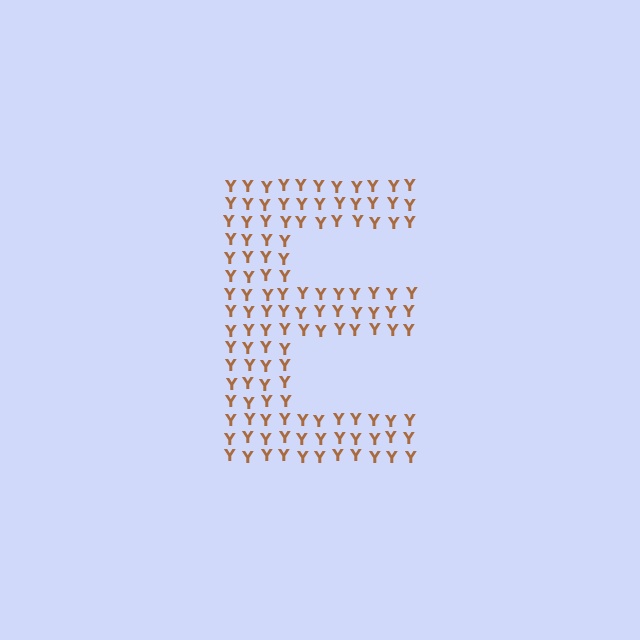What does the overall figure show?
The overall figure shows the letter E.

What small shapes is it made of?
It is made of small letter Y's.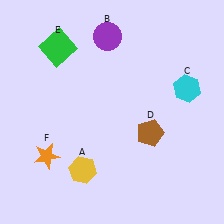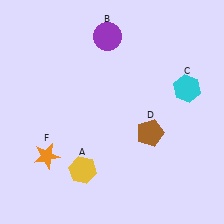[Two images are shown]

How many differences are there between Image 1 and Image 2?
There is 1 difference between the two images.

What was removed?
The green square (E) was removed in Image 2.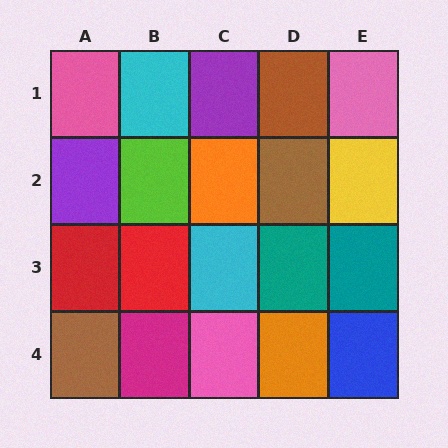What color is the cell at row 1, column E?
Pink.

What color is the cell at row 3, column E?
Teal.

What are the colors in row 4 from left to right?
Brown, magenta, pink, orange, blue.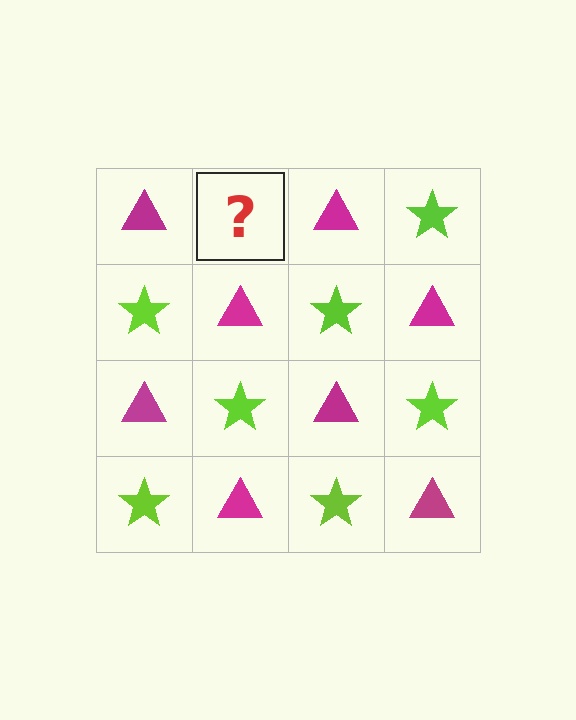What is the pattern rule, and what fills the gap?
The rule is that it alternates magenta triangle and lime star in a checkerboard pattern. The gap should be filled with a lime star.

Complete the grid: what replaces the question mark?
The question mark should be replaced with a lime star.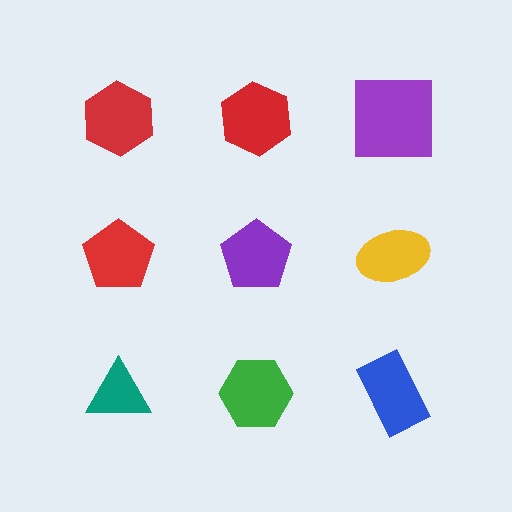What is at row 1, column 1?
A red hexagon.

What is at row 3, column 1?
A teal triangle.